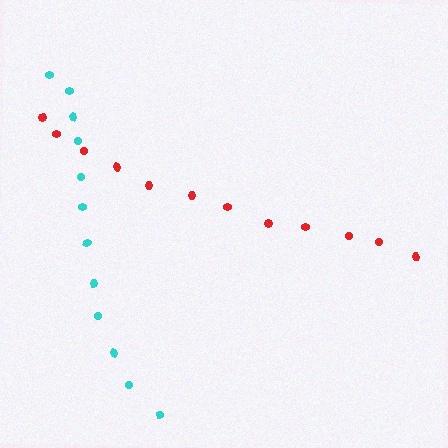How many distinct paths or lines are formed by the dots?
There are 2 distinct paths.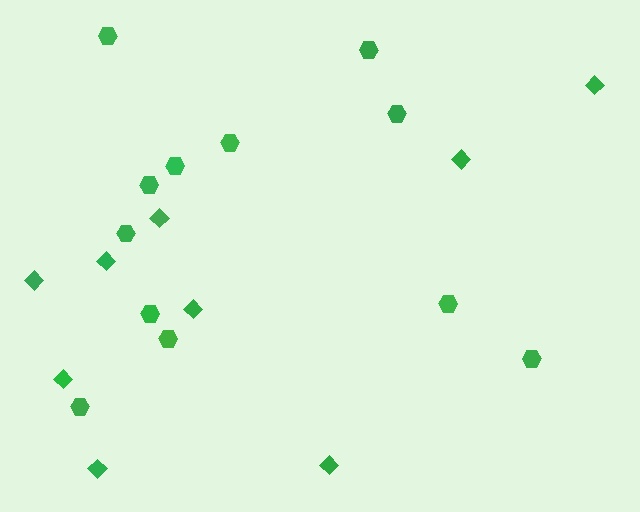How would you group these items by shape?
There are 2 groups: one group of hexagons (12) and one group of diamonds (9).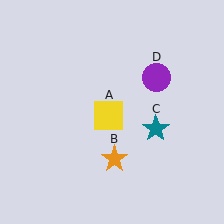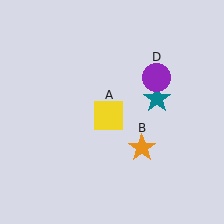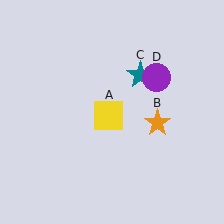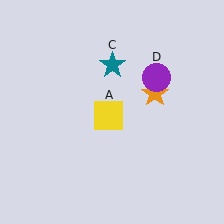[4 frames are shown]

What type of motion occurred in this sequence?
The orange star (object B), teal star (object C) rotated counterclockwise around the center of the scene.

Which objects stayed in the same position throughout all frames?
Yellow square (object A) and purple circle (object D) remained stationary.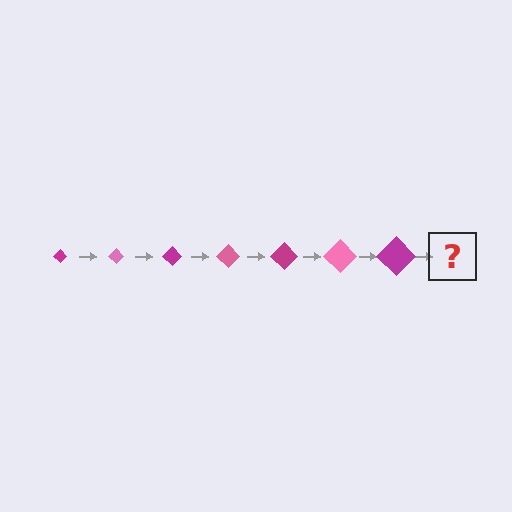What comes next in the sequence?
The next element should be a pink diamond, larger than the previous one.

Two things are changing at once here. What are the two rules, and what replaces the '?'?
The two rules are that the diamond grows larger each step and the color cycles through magenta and pink. The '?' should be a pink diamond, larger than the previous one.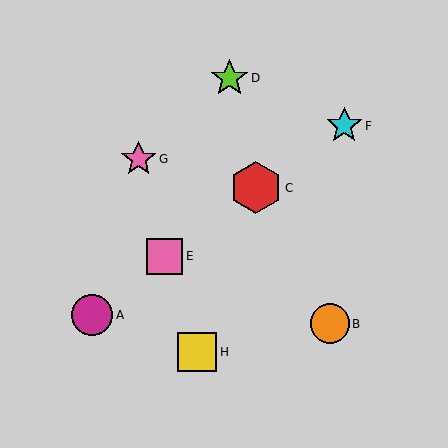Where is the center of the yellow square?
The center of the yellow square is at (197, 352).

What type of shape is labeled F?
Shape F is a cyan star.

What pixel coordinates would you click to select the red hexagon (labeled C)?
Click at (256, 188) to select the red hexagon C.